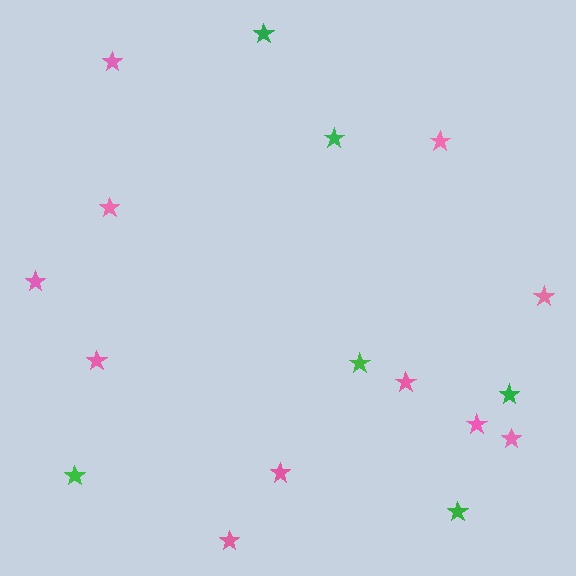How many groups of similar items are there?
There are 2 groups: one group of pink stars (11) and one group of green stars (6).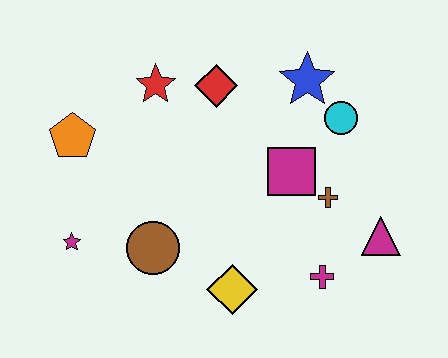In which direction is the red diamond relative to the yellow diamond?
The red diamond is above the yellow diamond.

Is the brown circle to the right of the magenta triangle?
No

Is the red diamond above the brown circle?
Yes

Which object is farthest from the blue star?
The magenta star is farthest from the blue star.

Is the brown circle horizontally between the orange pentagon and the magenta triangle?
Yes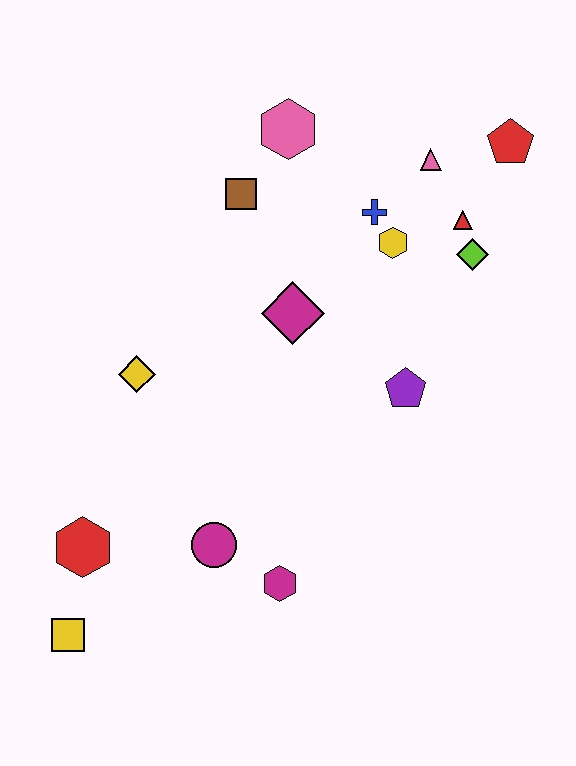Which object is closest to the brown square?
The pink hexagon is closest to the brown square.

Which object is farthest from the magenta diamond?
The yellow square is farthest from the magenta diamond.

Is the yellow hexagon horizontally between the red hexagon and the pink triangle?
Yes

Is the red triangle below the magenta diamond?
No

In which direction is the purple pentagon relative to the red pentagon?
The purple pentagon is below the red pentagon.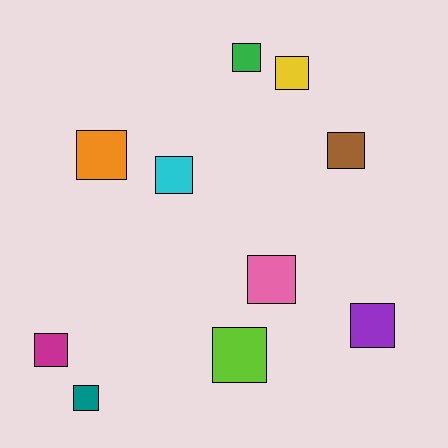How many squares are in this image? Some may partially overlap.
There are 10 squares.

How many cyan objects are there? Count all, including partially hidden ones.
There is 1 cyan object.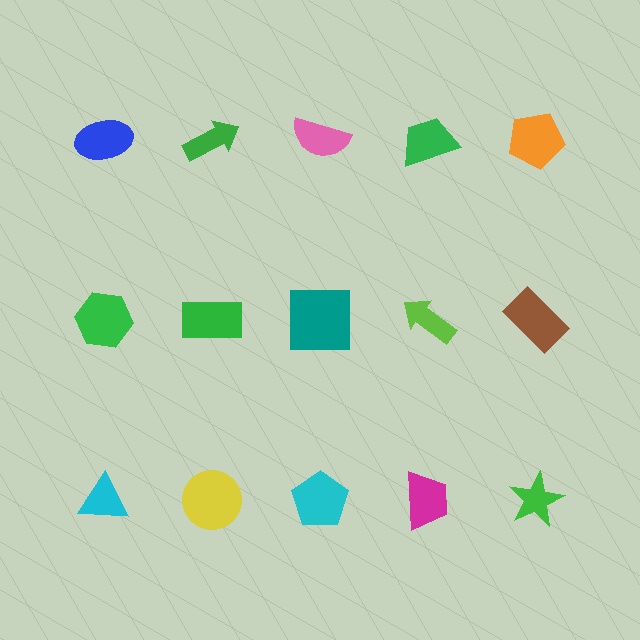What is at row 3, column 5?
A green star.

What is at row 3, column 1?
A cyan triangle.